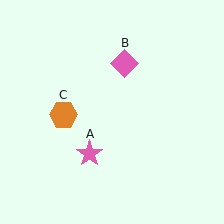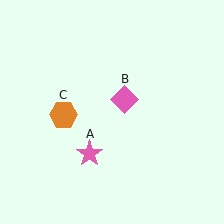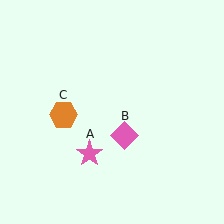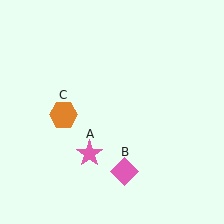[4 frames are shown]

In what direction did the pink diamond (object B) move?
The pink diamond (object B) moved down.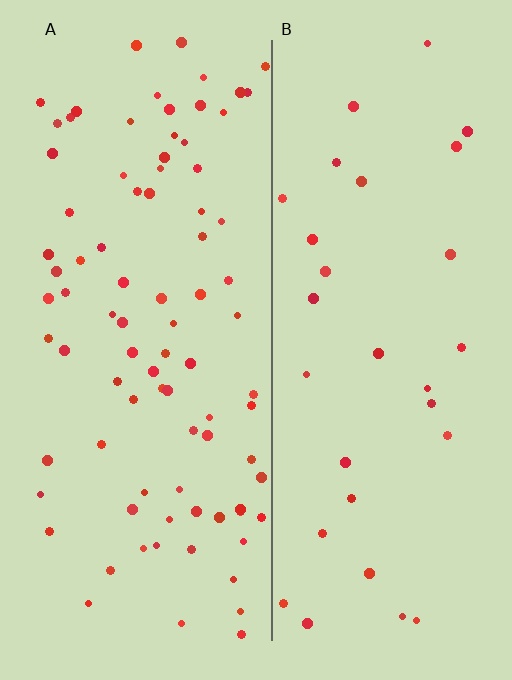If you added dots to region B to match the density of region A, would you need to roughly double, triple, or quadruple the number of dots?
Approximately triple.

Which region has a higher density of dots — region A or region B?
A (the left).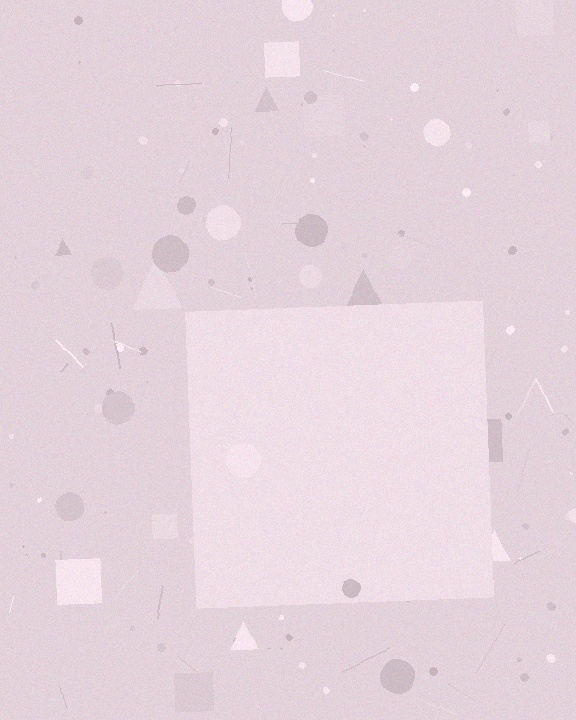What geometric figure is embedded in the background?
A square is embedded in the background.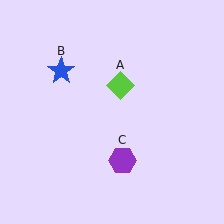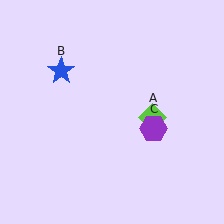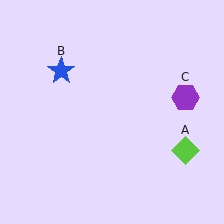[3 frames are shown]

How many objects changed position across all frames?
2 objects changed position: lime diamond (object A), purple hexagon (object C).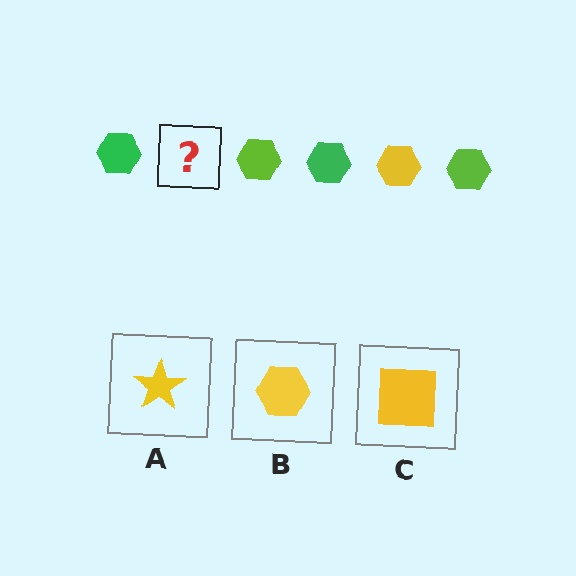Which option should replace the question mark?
Option B.